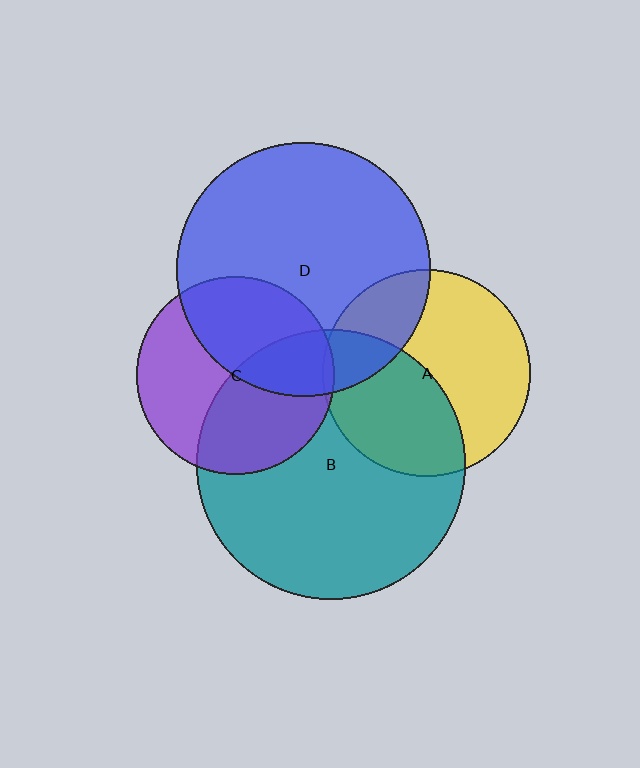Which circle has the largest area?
Circle B (teal).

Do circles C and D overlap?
Yes.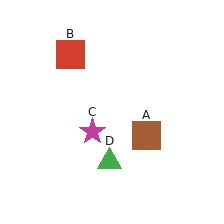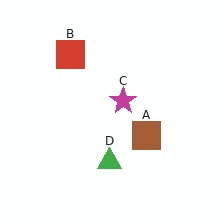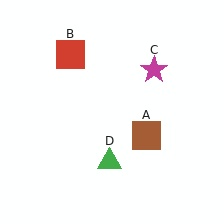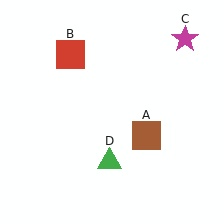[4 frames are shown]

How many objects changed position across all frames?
1 object changed position: magenta star (object C).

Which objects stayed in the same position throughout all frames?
Brown square (object A) and red square (object B) and green triangle (object D) remained stationary.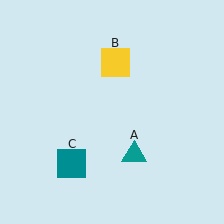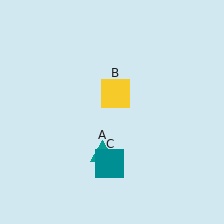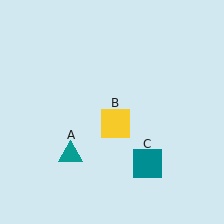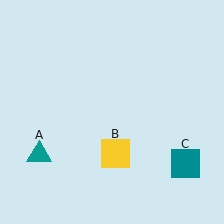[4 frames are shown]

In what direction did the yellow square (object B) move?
The yellow square (object B) moved down.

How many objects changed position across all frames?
3 objects changed position: teal triangle (object A), yellow square (object B), teal square (object C).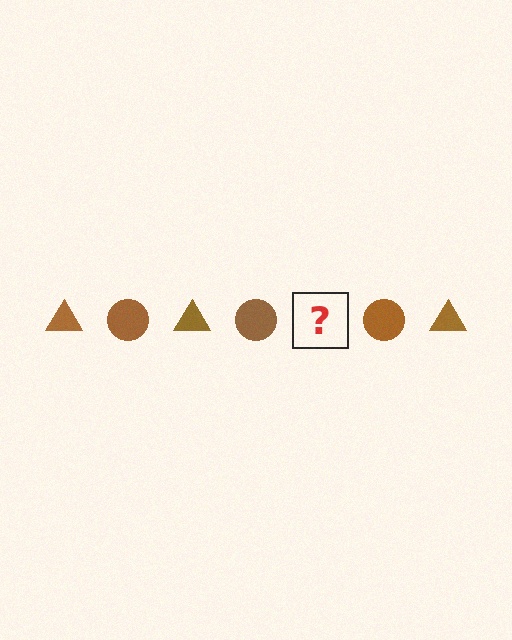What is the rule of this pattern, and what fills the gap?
The rule is that the pattern cycles through triangle, circle shapes in brown. The gap should be filled with a brown triangle.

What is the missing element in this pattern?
The missing element is a brown triangle.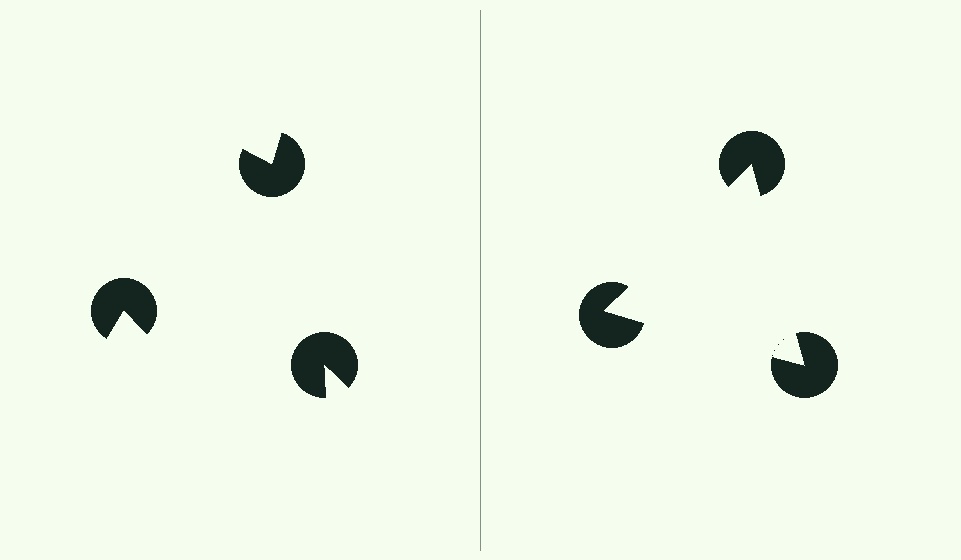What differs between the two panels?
The pac-man discs are positioned identically on both sides; only the wedge orientations differ. On the right they align to a triangle; on the left they are misaligned.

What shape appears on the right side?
An illusory triangle.